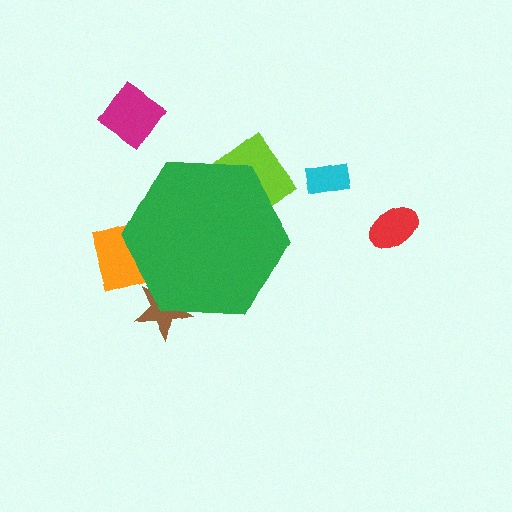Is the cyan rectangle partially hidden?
No, the cyan rectangle is fully visible.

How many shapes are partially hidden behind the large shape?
3 shapes are partially hidden.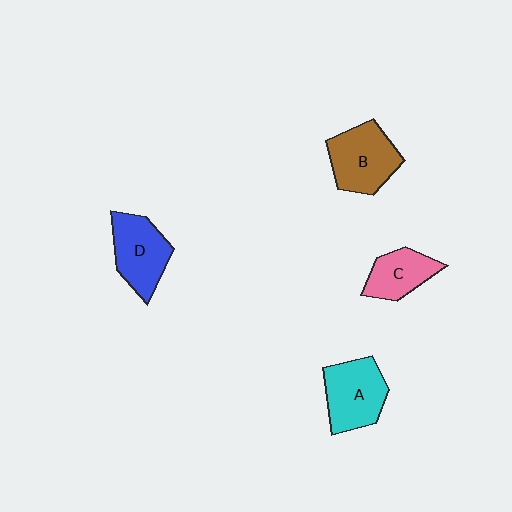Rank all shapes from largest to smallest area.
From largest to smallest: B (brown), A (cyan), D (blue), C (pink).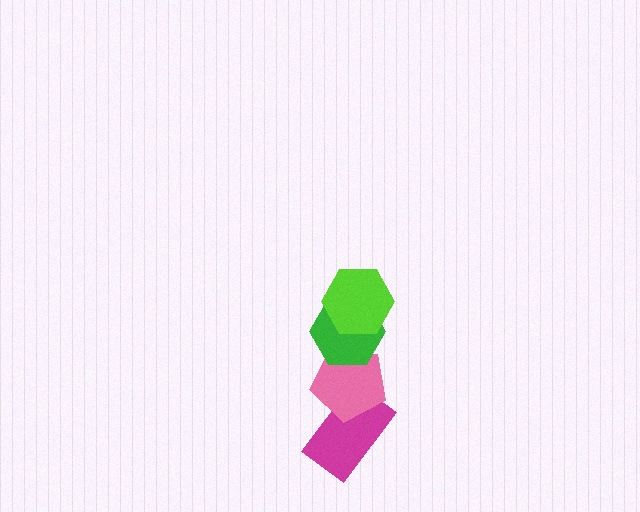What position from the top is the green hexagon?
The green hexagon is 2nd from the top.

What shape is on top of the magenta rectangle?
The pink pentagon is on top of the magenta rectangle.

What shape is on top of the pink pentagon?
The green hexagon is on top of the pink pentagon.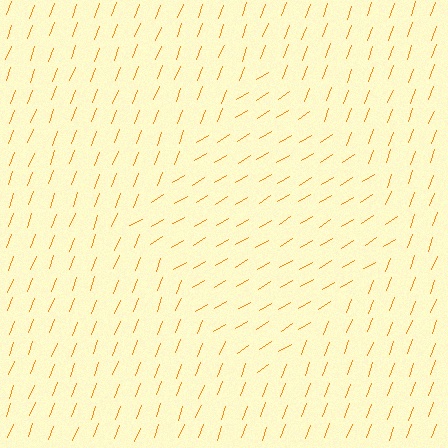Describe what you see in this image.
The image is filled with small orange line segments. A diamond region in the image has lines oriented differently from the surrounding lines, creating a visible texture boundary.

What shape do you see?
I see a diamond.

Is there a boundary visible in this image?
Yes, there is a texture boundary formed by a change in line orientation.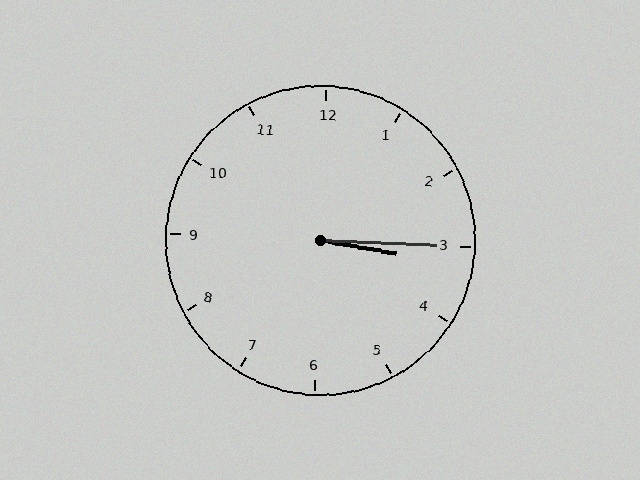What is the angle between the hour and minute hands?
Approximately 8 degrees.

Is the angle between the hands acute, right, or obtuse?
It is acute.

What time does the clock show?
3:15.